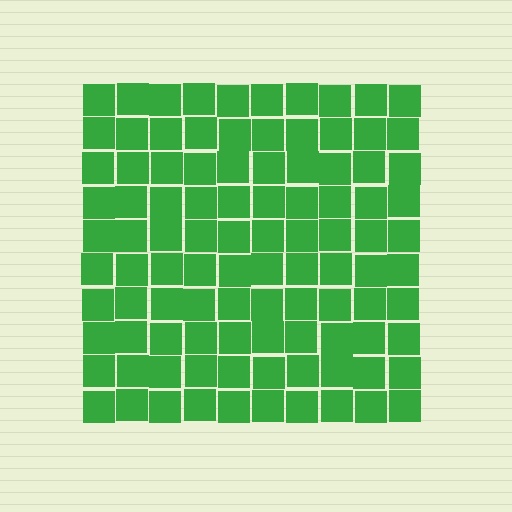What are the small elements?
The small elements are squares.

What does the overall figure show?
The overall figure shows a square.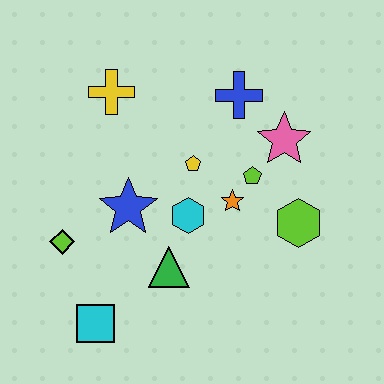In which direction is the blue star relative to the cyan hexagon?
The blue star is to the left of the cyan hexagon.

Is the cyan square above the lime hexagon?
No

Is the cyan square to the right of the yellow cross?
No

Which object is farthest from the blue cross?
The cyan square is farthest from the blue cross.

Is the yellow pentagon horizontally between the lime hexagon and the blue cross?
No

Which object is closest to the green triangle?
The cyan hexagon is closest to the green triangle.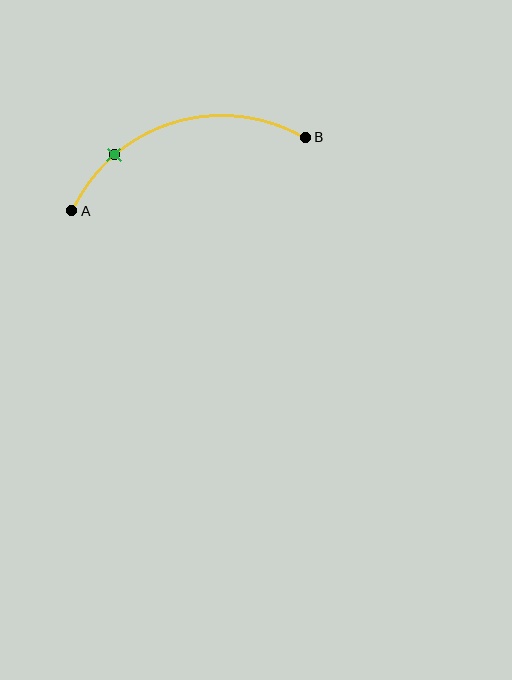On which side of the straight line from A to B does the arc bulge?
The arc bulges above the straight line connecting A and B.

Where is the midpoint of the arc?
The arc midpoint is the point on the curve farthest from the straight line joining A and B. It sits above that line.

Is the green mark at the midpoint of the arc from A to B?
No. The green mark lies on the arc but is closer to endpoint A. The arc midpoint would be at the point on the curve equidistant along the arc from both A and B.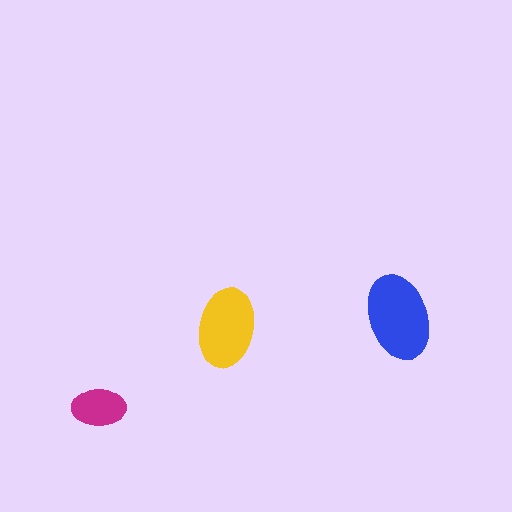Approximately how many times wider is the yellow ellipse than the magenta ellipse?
About 1.5 times wider.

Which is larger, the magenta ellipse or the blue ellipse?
The blue one.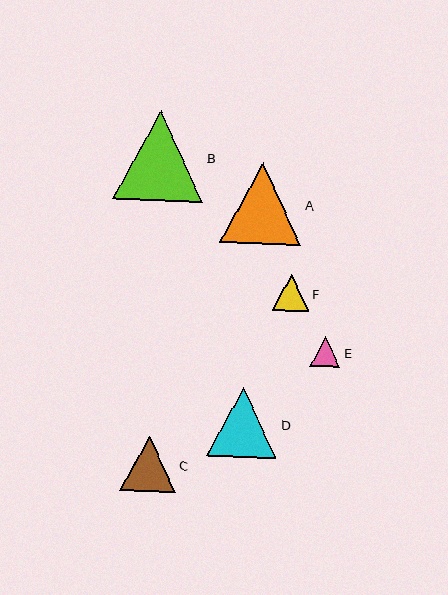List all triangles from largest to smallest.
From largest to smallest: B, A, D, C, F, E.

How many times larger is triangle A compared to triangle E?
Triangle A is approximately 2.7 times the size of triangle E.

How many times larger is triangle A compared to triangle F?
Triangle A is approximately 2.2 times the size of triangle F.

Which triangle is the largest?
Triangle B is the largest with a size of approximately 90 pixels.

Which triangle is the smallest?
Triangle E is the smallest with a size of approximately 30 pixels.